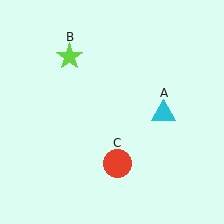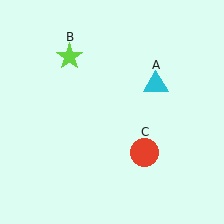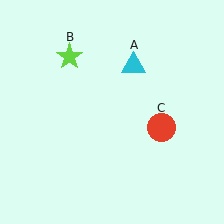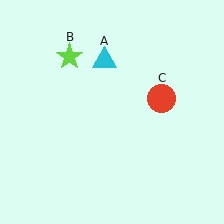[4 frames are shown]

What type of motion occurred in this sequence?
The cyan triangle (object A), red circle (object C) rotated counterclockwise around the center of the scene.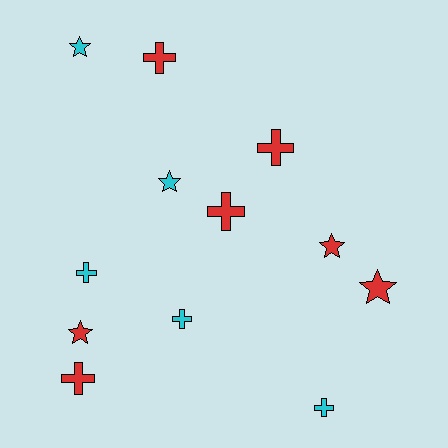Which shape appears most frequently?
Cross, with 7 objects.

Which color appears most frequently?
Red, with 7 objects.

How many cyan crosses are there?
There are 3 cyan crosses.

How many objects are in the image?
There are 12 objects.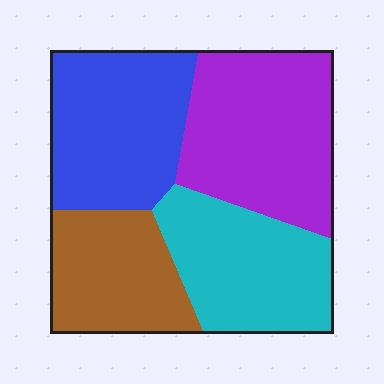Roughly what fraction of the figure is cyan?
Cyan takes up about one quarter (1/4) of the figure.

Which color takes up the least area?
Brown, at roughly 20%.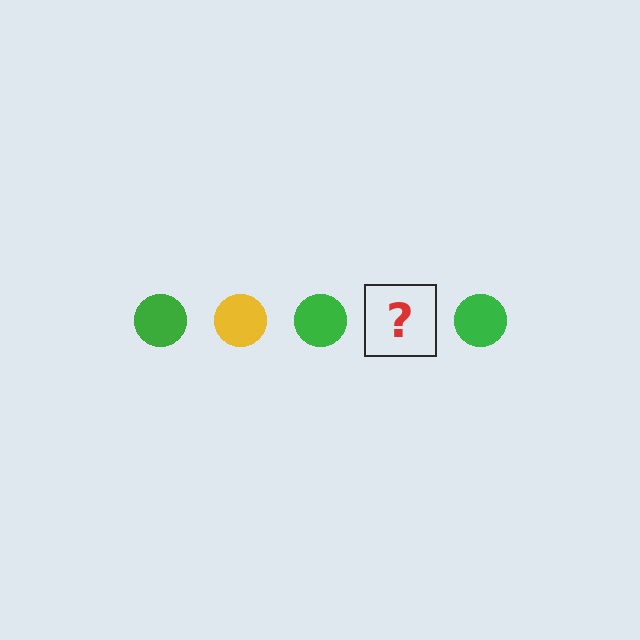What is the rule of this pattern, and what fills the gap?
The rule is that the pattern cycles through green, yellow circles. The gap should be filled with a yellow circle.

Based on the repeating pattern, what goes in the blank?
The blank should be a yellow circle.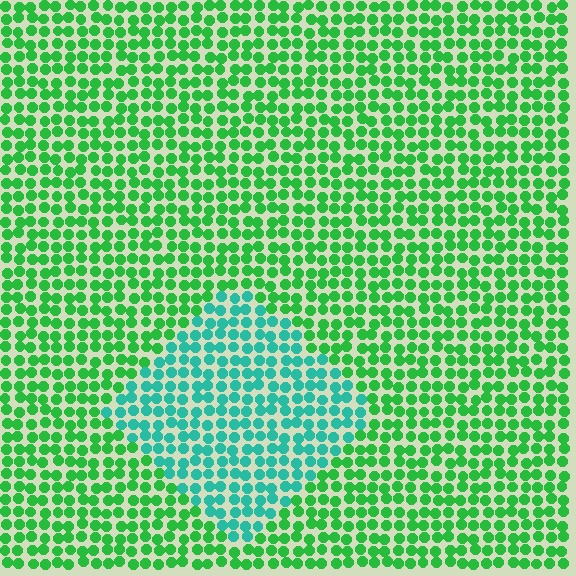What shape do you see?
I see a diamond.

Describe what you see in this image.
The image is filled with small green elements in a uniform arrangement. A diamond-shaped region is visible where the elements are tinted to a slightly different hue, forming a subtle color boundary.